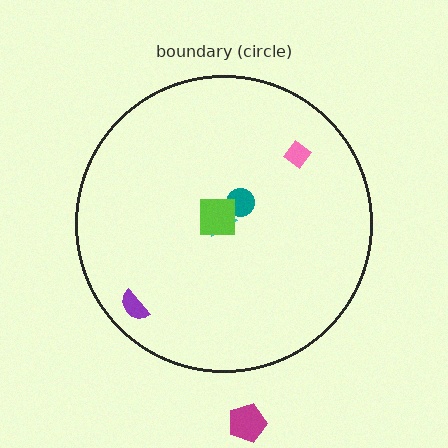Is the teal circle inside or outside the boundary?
Inside.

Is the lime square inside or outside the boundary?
Inside.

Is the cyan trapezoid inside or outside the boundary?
Inside.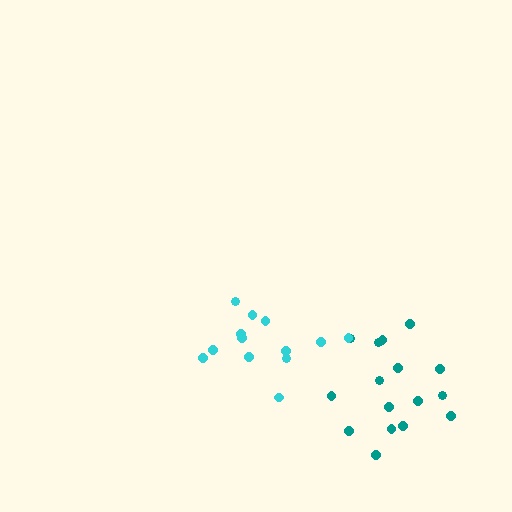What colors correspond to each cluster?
The clusters are colored: teal, cyan.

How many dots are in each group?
Group 1: 16 dots, Group 2: 13 dots (29 total).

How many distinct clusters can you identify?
There are 2 distinct clusters.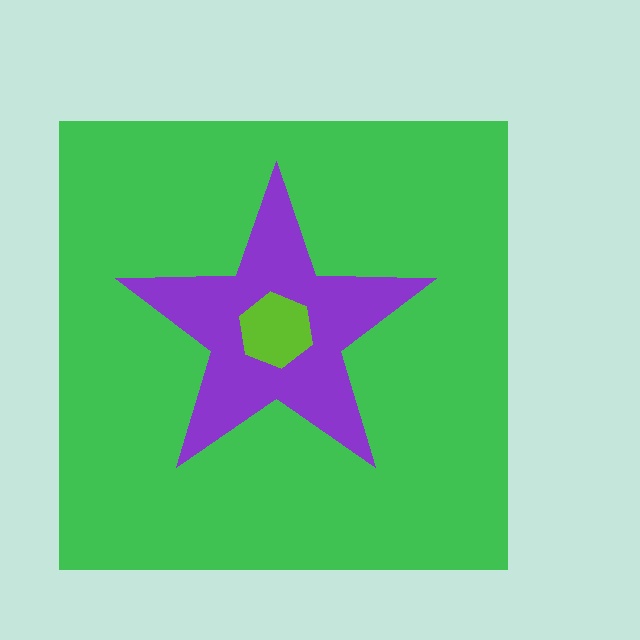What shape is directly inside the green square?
The purple star.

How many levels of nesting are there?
3.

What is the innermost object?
The lime hexagon.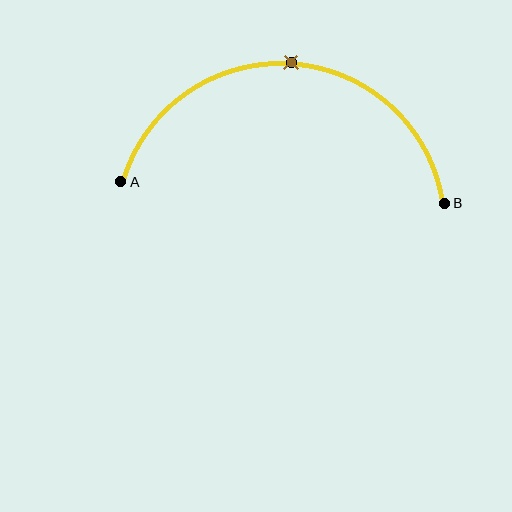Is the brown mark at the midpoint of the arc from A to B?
Yes. The brown mark lies on the arc at equal arc-length from both A and B — it is the arc midpoint.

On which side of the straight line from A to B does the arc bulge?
The arc bulges above the straight line connecting A and B.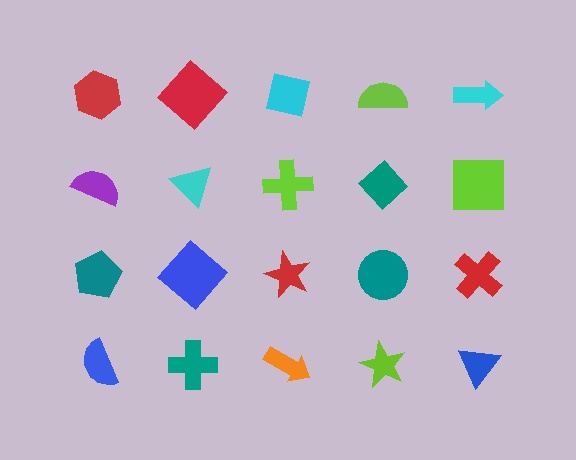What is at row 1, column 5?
A cyan arrow.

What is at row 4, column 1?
A blue semicircle.